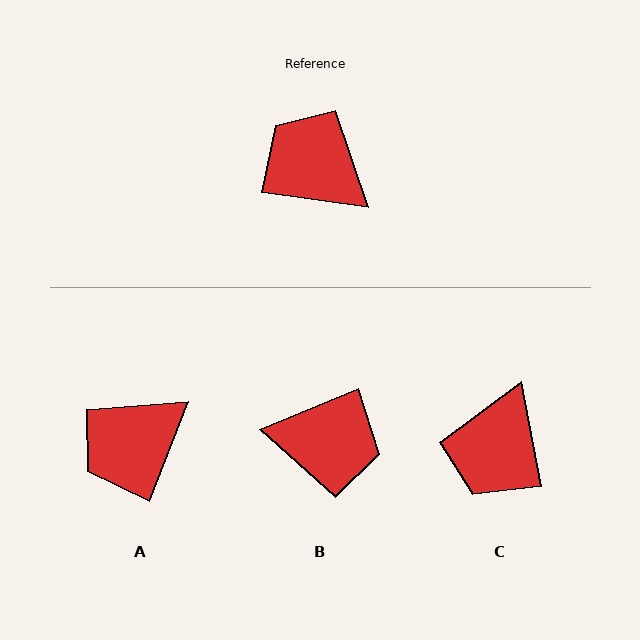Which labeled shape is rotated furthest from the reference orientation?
B, about 150 degrees away.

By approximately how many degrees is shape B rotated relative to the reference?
Approximately 150 degrees clockwise.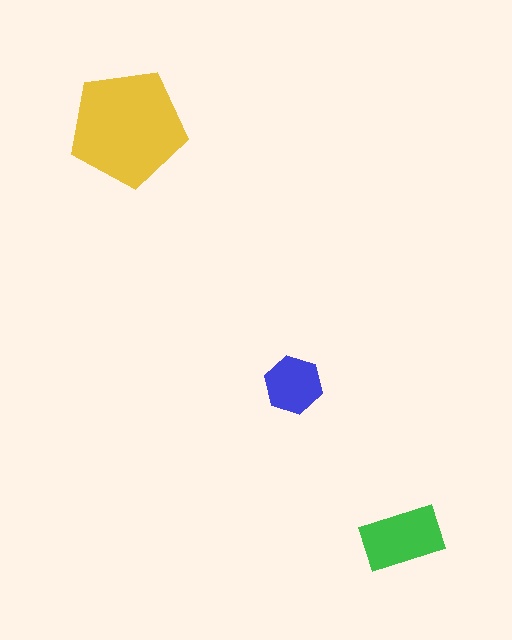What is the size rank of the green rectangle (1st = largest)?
2nd.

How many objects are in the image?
There are 3 objects in the image.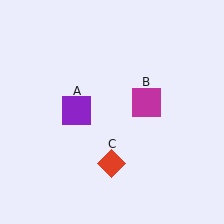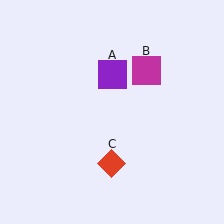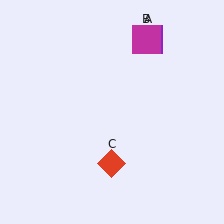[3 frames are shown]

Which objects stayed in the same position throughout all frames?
Red diamond (object C) remained stationary.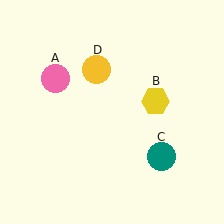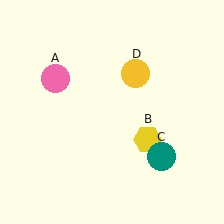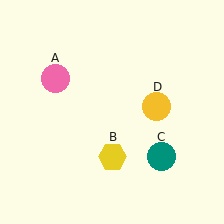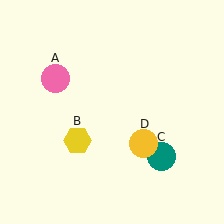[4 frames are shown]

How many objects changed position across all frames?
2 objects changed position: yellow hexagon (object B), yellow circle (object D).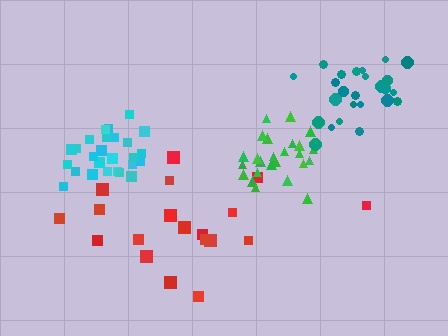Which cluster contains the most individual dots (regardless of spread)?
Green (26).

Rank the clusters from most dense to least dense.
cyan, green, teal, red.